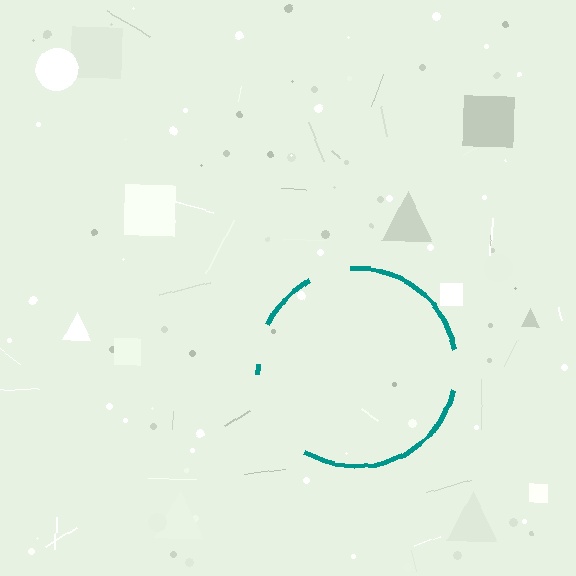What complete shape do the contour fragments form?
The contour fragments form a circle.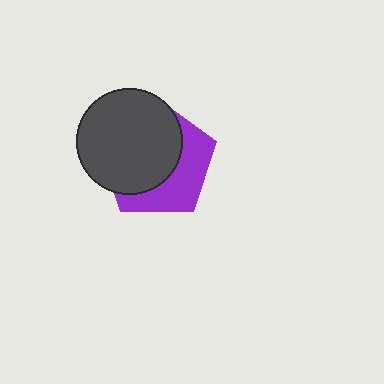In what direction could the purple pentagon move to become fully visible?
The purple pentagon could move toward the lower-right. That would shift it out from behind the dark gray circle entirely.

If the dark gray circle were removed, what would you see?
You would see the complete purple pentagon.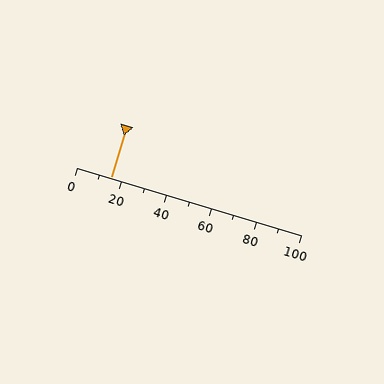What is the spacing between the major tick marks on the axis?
The major ticks are spaced 20 apart.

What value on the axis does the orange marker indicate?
The marker indicates approximately 15.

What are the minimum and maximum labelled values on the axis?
The axis runs from 0 to 100.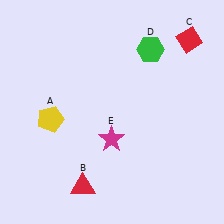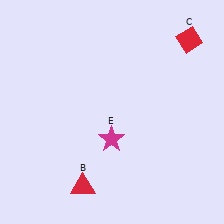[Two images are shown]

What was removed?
The yellow pentagon (A), the green hexagon (D) were removed in Image 2.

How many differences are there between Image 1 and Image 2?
There are 2 differences between the two images.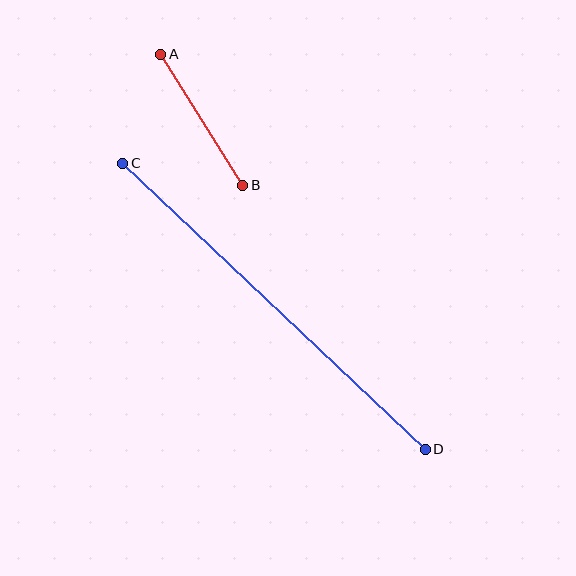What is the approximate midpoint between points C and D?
The midpoint is at approximately (274, 306) pixels.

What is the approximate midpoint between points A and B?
The midpoint is at approximately (202, 120) pixels.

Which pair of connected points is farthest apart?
Points C and D are farthest apart.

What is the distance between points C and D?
The distance is approximately 416 pixels.